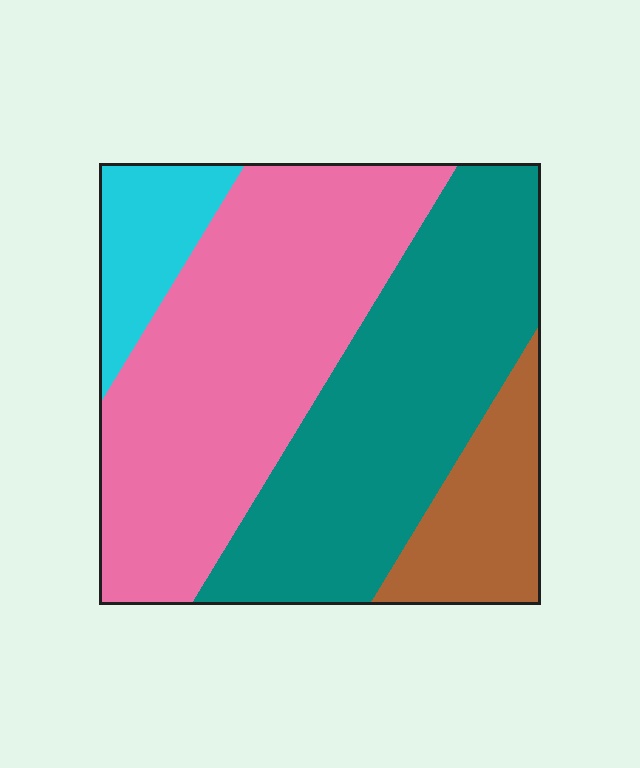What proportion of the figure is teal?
Teal covers 36% of the figure.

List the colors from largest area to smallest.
From largest to smallest: pink, teal, brown, cyan.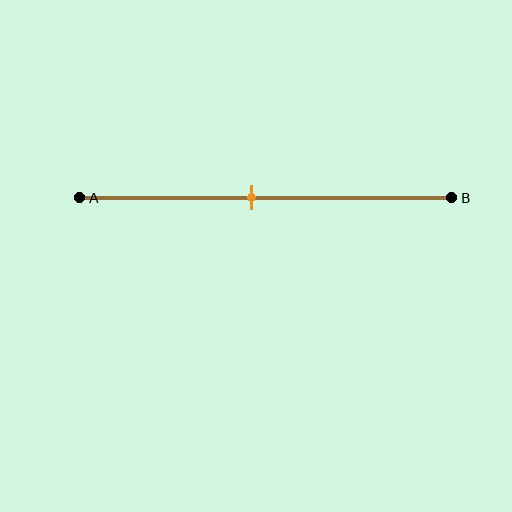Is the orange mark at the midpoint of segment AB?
No, the mark is at about 45% from A, not at the 50% midpoint.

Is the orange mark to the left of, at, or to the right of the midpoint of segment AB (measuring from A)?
The orange mark is to the left of the midpoint of segment AB.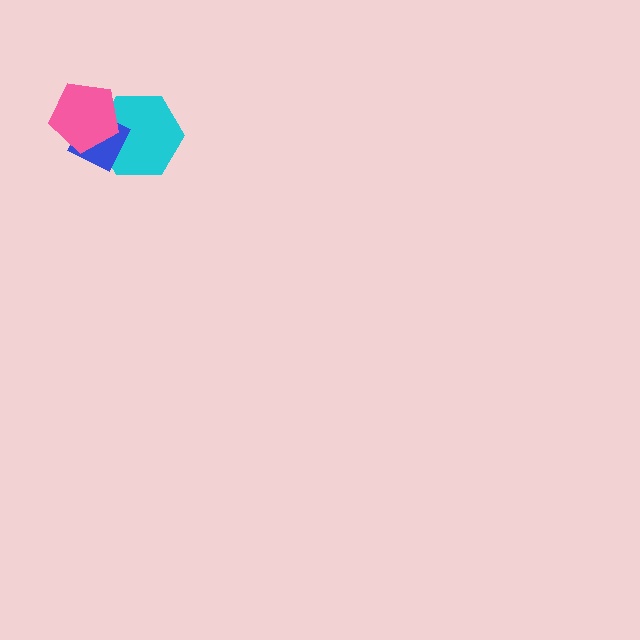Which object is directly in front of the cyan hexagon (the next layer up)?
The blue diamond is directly in front of the cyan hexagon.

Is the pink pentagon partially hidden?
No, no other shape covers it.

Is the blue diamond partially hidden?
Yes, it is partially covered by another shape.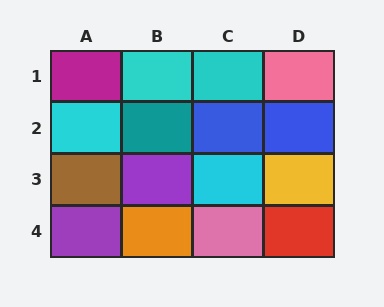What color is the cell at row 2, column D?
Blue.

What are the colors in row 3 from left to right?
Brown, purple, cyan, yellow.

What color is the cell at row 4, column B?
Orange.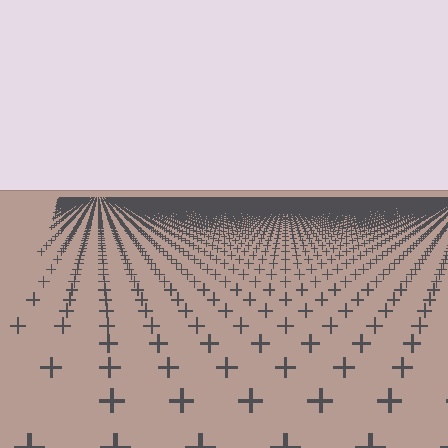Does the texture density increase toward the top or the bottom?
Density increases toward the top.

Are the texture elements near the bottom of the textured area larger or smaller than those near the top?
Larger. Near the bottom, elements are closer to the viewer and appear at a bigger on-screen size.